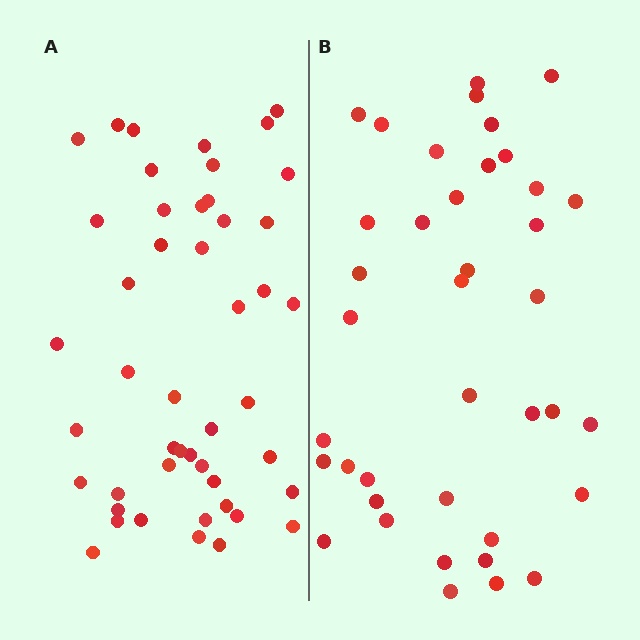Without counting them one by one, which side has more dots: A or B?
Region A (the left region) has more dots.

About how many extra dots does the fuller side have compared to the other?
Region A has roughly 8 or so more dots than region B.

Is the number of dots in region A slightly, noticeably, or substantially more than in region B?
Region A has only slightly more — the two regions are fairly close. The ratio is roughly 1.2 to 1.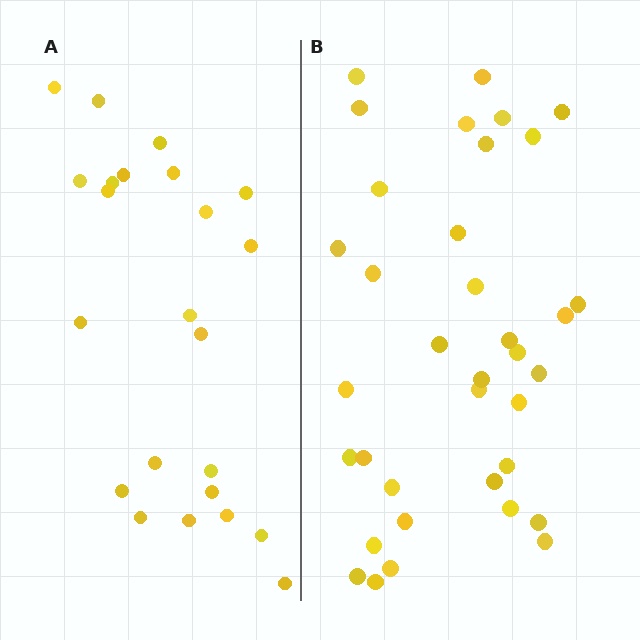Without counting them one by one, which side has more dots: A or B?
Region B (the right region) has more dots.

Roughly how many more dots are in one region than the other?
Region B has approximately 15 more dots than region A.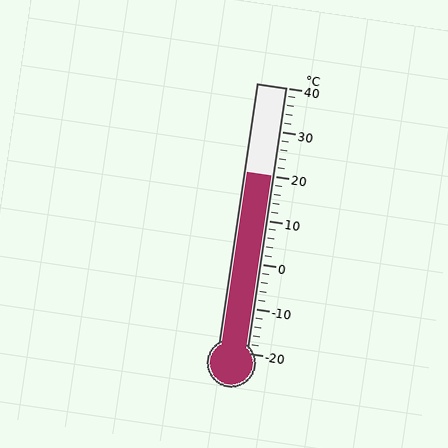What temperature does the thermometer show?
The thermometer shows approximately 20°C.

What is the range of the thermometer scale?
The thermometer scale ranges from -20°C to 40°C.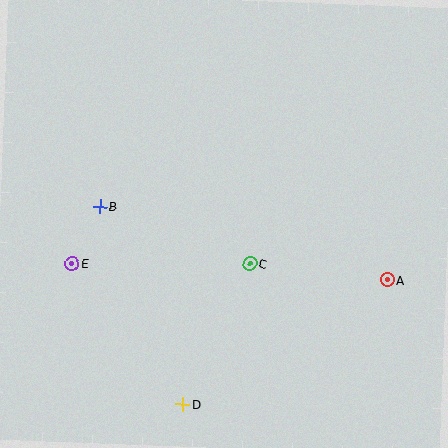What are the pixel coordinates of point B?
Point B is at (100, 207).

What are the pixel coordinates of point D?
Point D is at (183, 404).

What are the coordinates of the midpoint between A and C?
The midpoint between A and C is at (319, 272).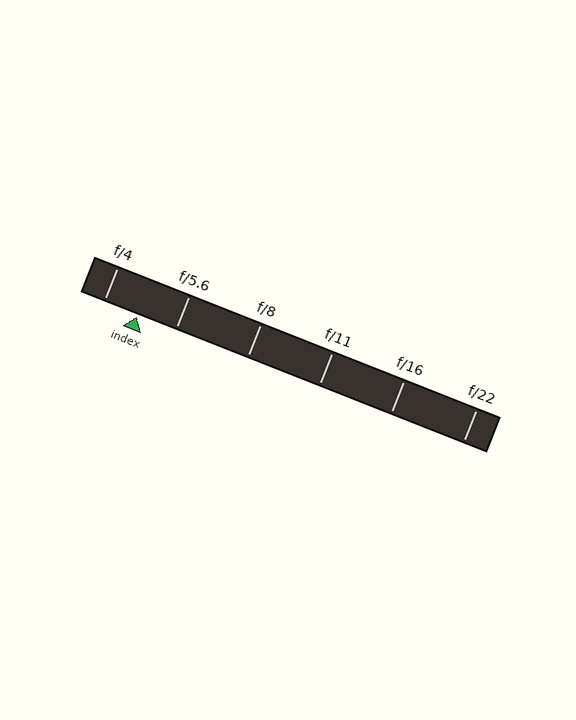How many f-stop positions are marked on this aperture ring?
There are 6 f-stop positions marked.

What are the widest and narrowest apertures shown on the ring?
The widest aperture shown is f/4 and the narrowest is f/22.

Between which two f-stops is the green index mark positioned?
The index mark is between f/4 and f/5.6.